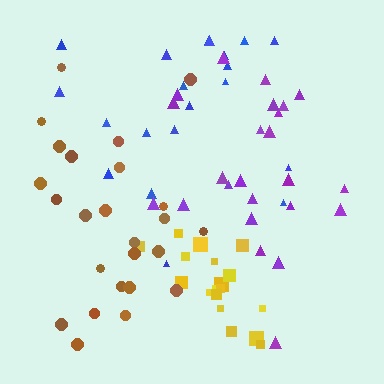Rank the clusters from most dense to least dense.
yellow, purple, brown, blue.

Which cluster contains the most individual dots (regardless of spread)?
Brown (26).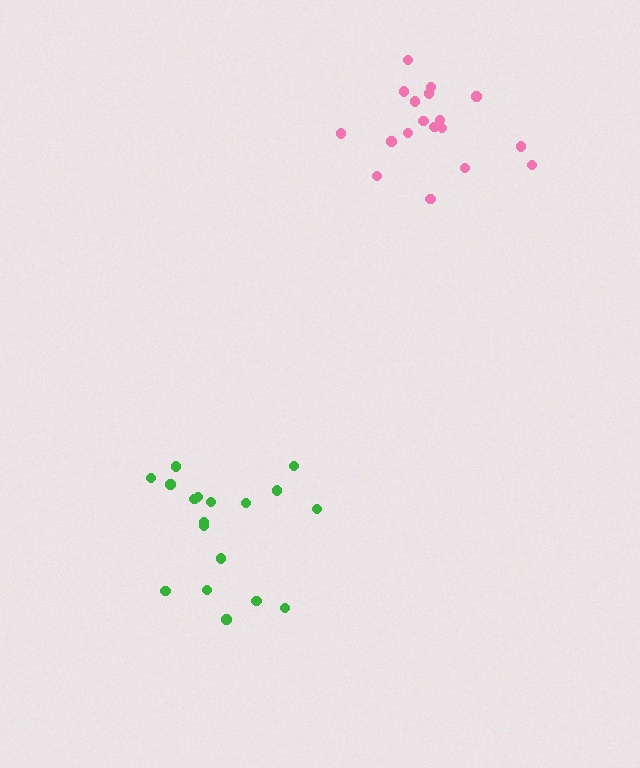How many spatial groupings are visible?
There are 2 spatial groupings.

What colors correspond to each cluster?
The clusters are colored: green, pink.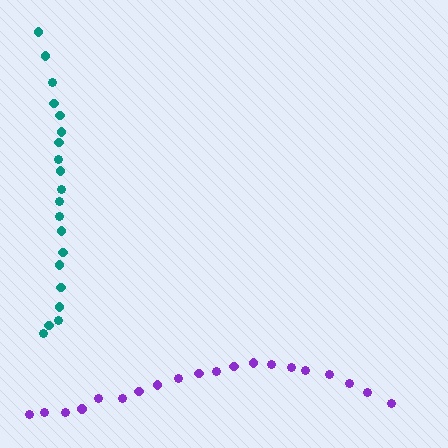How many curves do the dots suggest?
There are 2 distinct paths.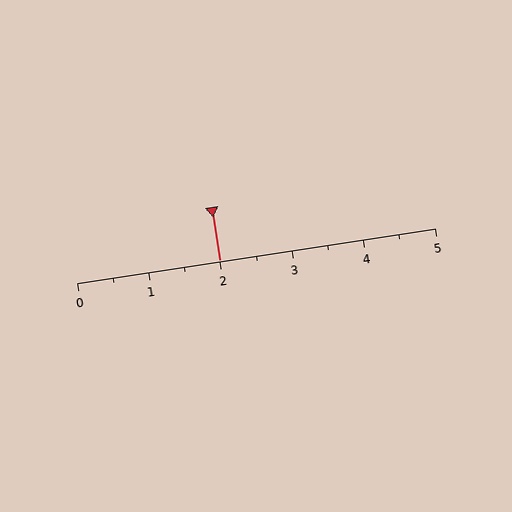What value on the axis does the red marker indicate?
The marker indicates approximately 2.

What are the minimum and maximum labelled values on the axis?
The axis runs from 0 to 5.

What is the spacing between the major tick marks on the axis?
The major ticks are spaced 1 apart.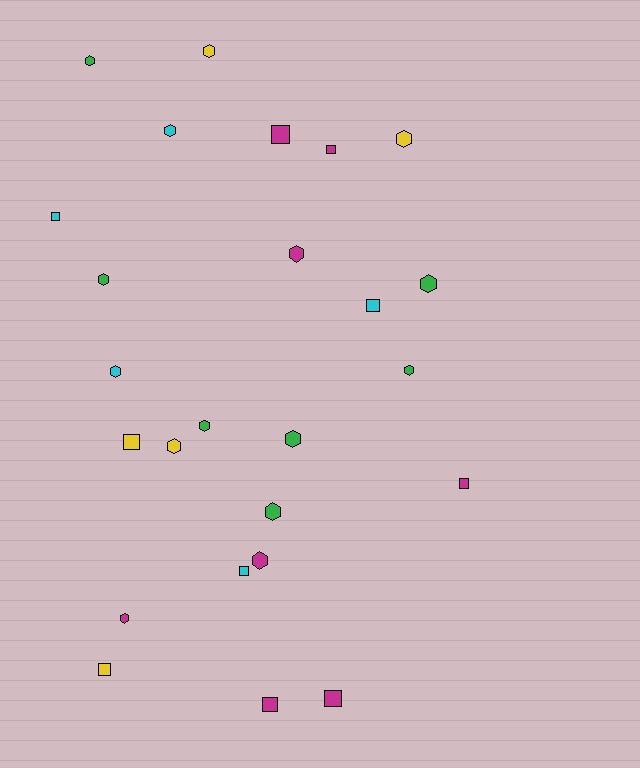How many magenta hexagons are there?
There are 3 magenta hexagons.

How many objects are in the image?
There are 25 objects.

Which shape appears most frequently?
Hexagon, with 15 objects.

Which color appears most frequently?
Magenta, with 8 objects.